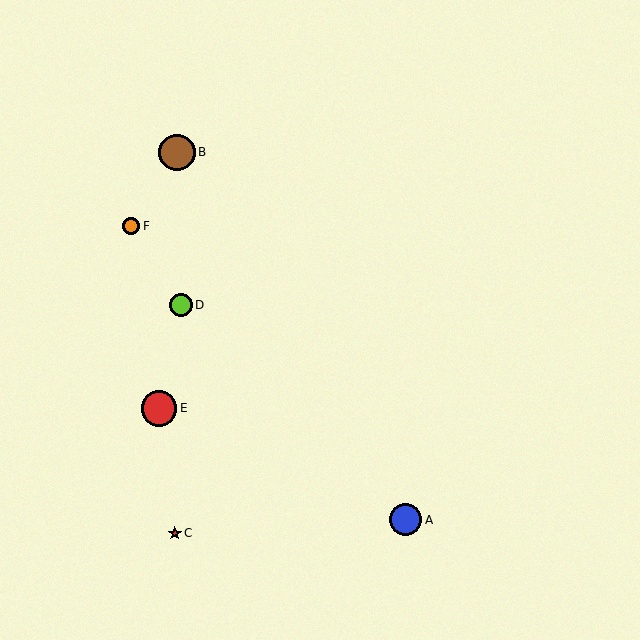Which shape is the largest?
The brown circle (labeled B) is the largest.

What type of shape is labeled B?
Shape B is a brown circle.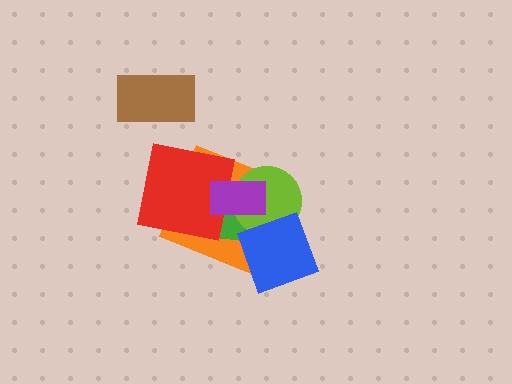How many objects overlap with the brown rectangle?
0 objects overlap with the brown rectangle.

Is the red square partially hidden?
Yes, it is partially covered by another shape.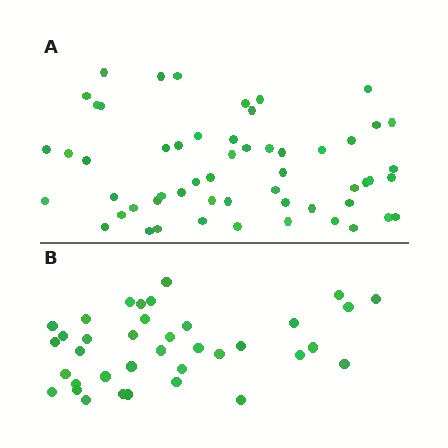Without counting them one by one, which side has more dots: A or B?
Region A (the top region) has more dots.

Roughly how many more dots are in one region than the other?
Region A has approximately 20 more dots than region B.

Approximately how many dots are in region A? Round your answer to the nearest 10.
About 60 dots. (The exact count is 56, which rounds to 60.)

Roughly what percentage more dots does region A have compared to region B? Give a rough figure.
About 50% more.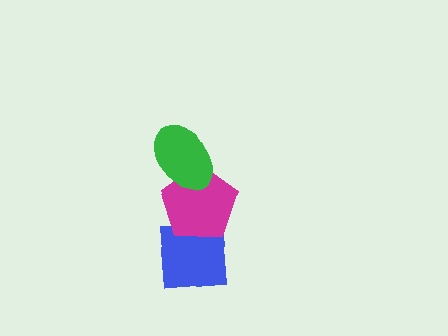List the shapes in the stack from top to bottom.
From top to bottom: the green ellipse, the magenta pentagon, the blue square.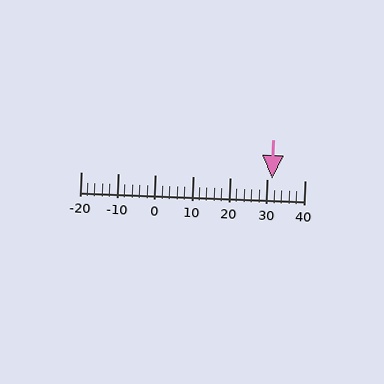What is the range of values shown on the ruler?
The ruler shows values from -20 to 40.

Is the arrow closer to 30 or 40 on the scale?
The arrow is closer to 30.